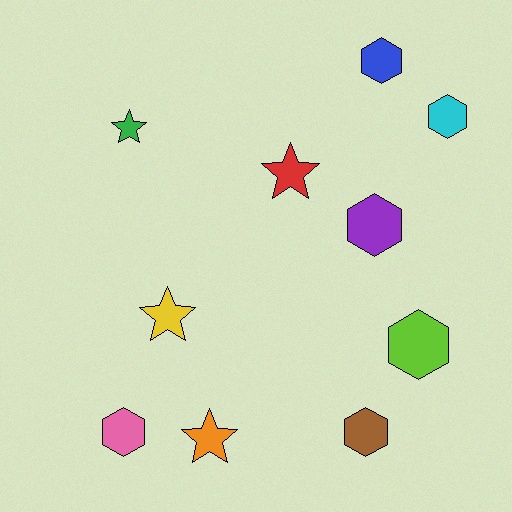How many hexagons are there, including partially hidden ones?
There are 6 hexagons.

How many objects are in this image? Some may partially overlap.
There are 10 objects.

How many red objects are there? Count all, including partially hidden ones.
There is 1 red object.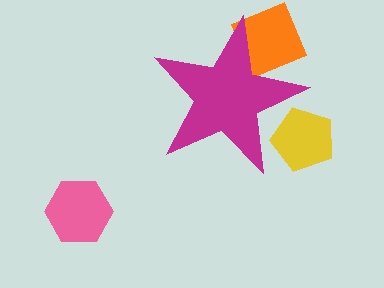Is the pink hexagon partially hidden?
No, the pink hexagon is fully visible.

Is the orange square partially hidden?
Yes, the orange square is partially hidden behind the magenta star.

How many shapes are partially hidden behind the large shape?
2 shapes are partially hidden.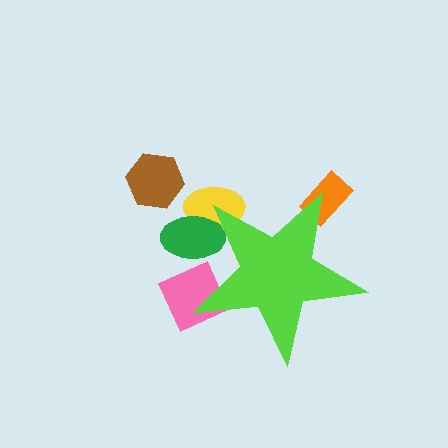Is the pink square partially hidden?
Yes, the pink square is partially hidden behind the lime star.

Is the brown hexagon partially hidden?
No, the brown hexagon is fully visible.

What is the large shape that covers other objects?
A lime star.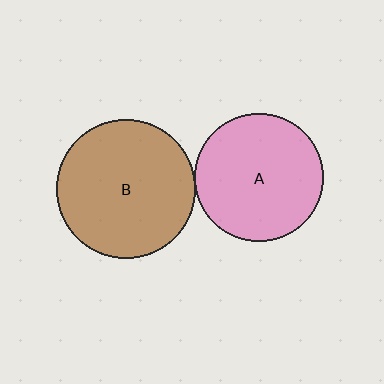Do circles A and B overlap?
Yes.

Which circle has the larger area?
Circle B (brown).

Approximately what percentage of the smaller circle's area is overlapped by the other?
Approximately 5%.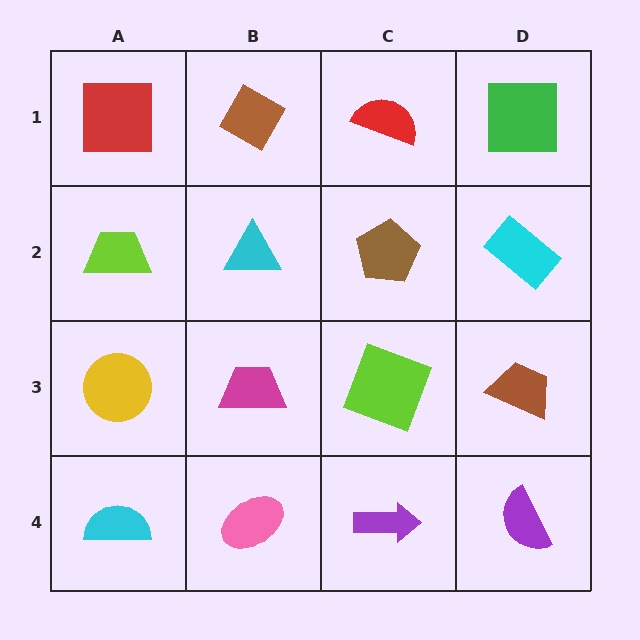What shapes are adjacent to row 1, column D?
A cyan rectangle (row 2, column D), a red semicircle (row 1, column C).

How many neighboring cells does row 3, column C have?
4.